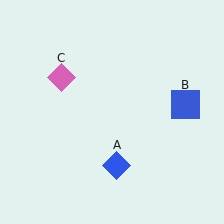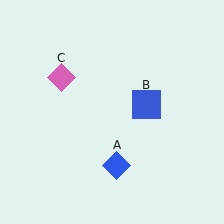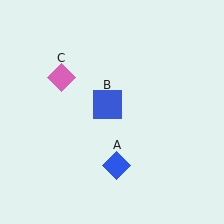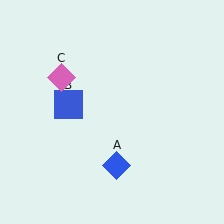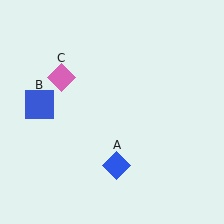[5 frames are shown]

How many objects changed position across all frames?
1 object changed position: blue square (object B).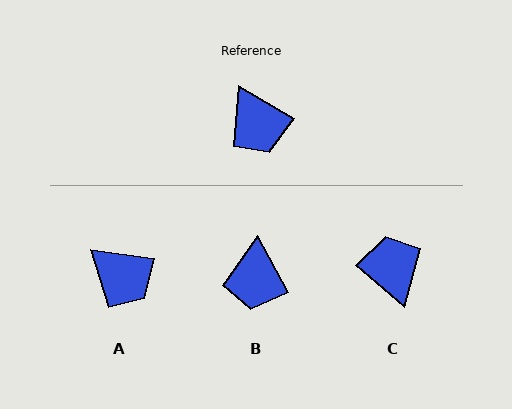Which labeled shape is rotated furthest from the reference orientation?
C, about 170 degrees away.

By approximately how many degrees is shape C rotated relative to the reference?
Approximately 170 degrees counter-clockwise.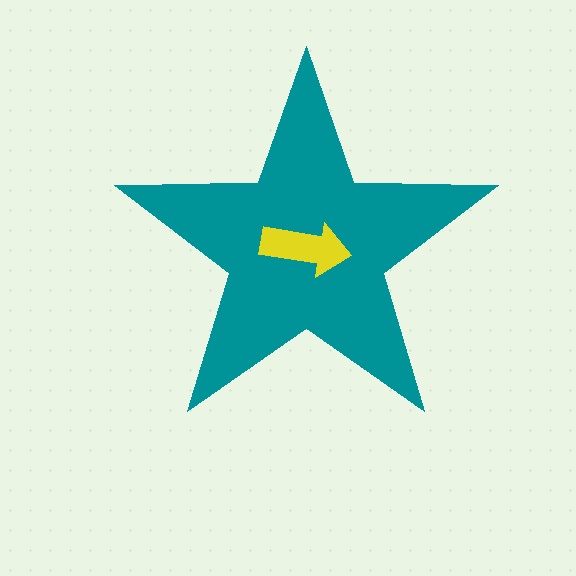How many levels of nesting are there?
2.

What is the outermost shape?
The teal star.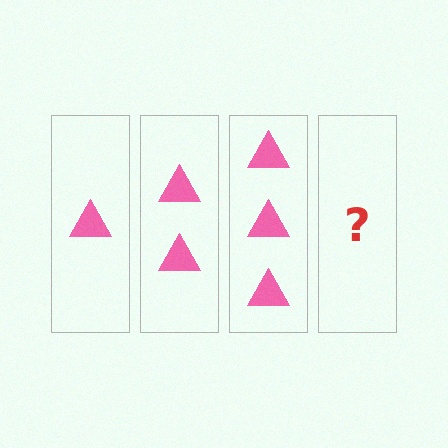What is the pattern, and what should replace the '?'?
The pattern is that each step adds one more triangle. The '?' should be 4 triangles.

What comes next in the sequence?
The next element should be 4 triangles.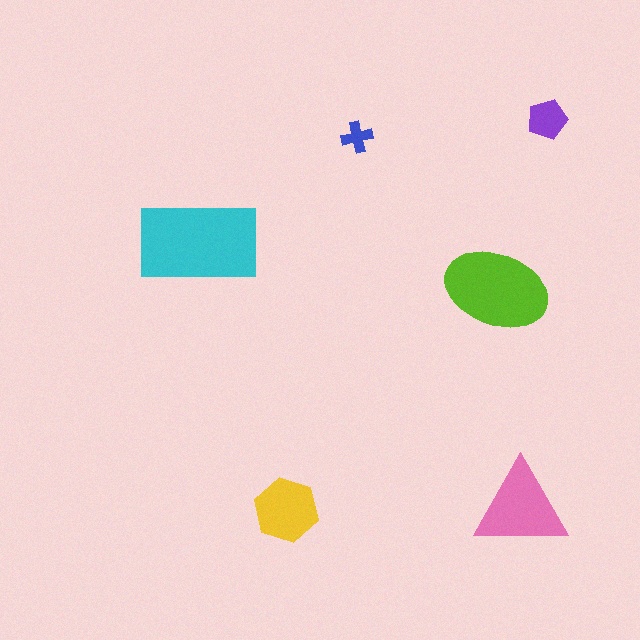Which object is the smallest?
The blue cross.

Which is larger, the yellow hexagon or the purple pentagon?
The yellow hexagon.